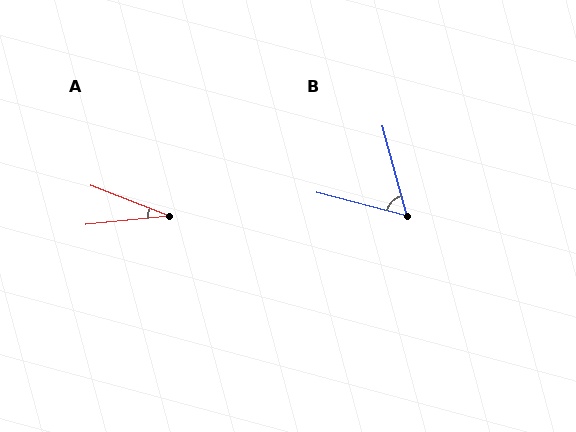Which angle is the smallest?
A, at approximately 27 degrees.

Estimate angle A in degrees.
Approximately 27 degrees.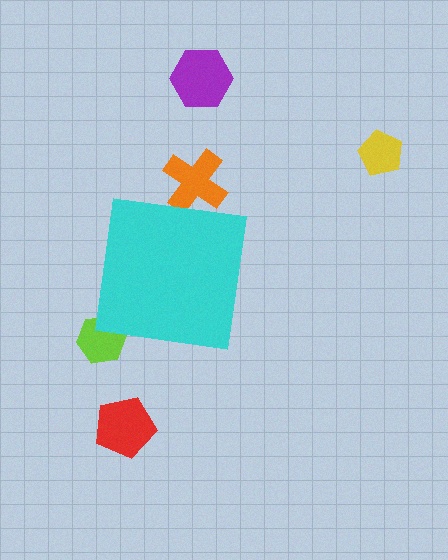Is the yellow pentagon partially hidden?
No, the yellow pentagon is fully visible.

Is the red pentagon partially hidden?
No, the red pentagon is fully visible.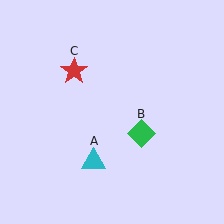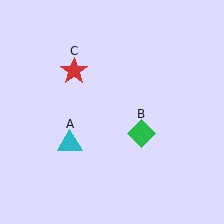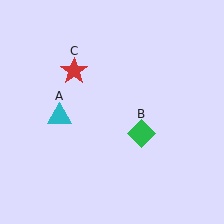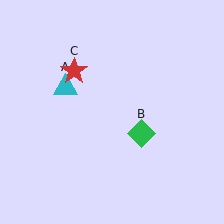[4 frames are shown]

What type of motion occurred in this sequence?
The cyan triangle (object A) rotated clockwise around the center of the scene.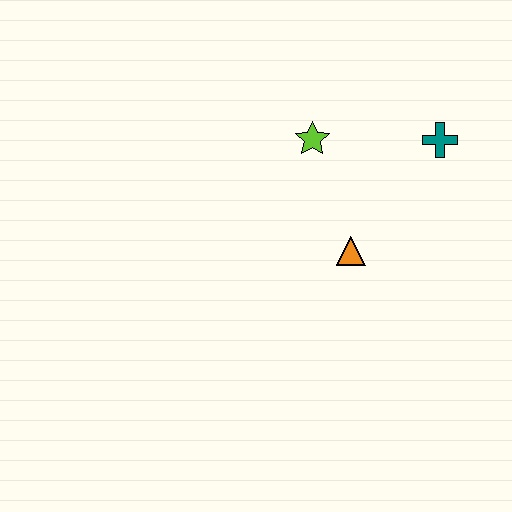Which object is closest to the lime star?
The orange triangle is closest to the lime star.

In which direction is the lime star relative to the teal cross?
The lime star is to the left of the teal cross.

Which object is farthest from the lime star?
The teal cross is farthest from the lime star.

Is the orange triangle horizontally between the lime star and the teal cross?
Yes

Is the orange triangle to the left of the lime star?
No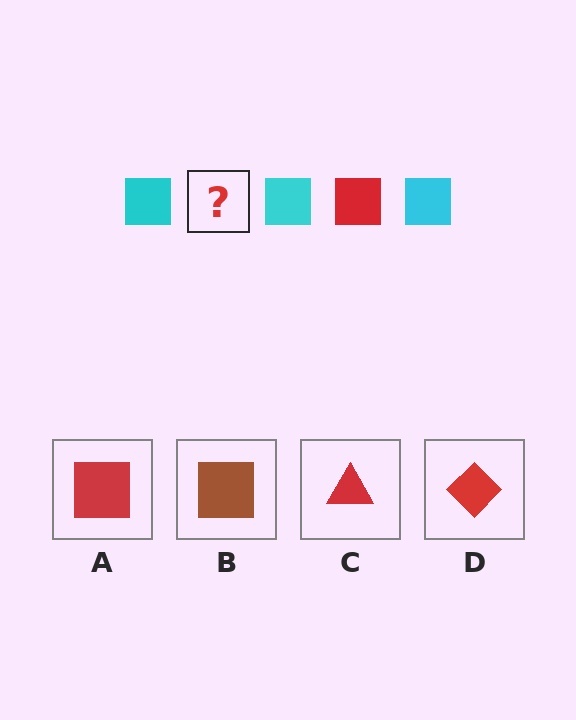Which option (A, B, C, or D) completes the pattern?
A.